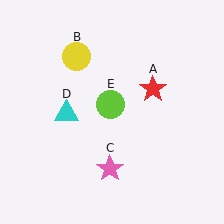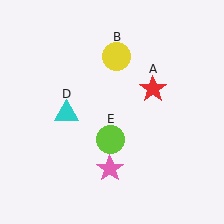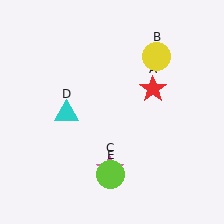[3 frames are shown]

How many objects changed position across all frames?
2 objects changed position: yellow circle (object B), lime circle (object E).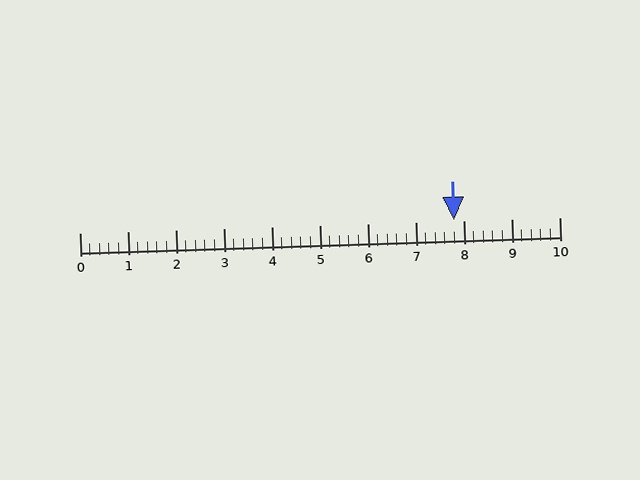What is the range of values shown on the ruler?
The ruler shows values from 0 to 10.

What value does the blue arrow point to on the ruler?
The blue arrow points to approximately 7.8.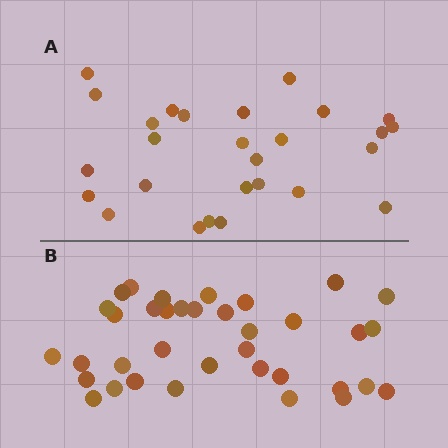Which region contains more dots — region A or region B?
Region B (the bottom region) has more dots.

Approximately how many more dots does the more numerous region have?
Region B has roughly 8 or so more dots than region A.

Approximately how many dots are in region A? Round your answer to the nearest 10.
About 30 dots. (The exact count is 27, which rounds to 30.)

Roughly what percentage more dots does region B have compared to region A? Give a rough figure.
About 35% more.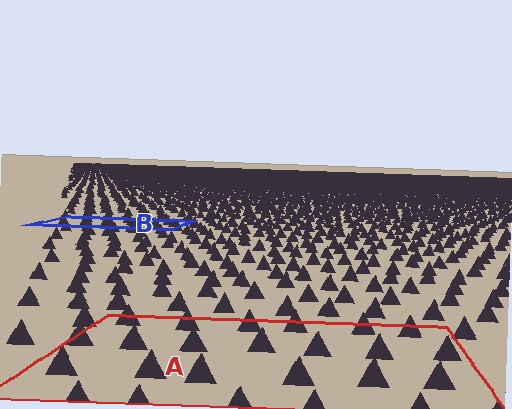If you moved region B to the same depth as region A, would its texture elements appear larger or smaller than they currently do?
They would appear larger. At a closer depth, the same texture elements are projected at a bigger on-screen size.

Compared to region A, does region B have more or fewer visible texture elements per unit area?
Region B has more texture elements per unit area — they are packed more densely because it is farther away.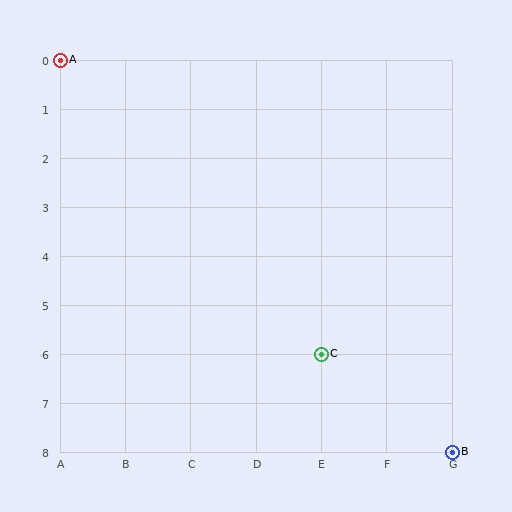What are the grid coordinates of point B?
Point B is at grid coordinates (G, 8).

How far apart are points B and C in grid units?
Points B and C are 2 columns and 2 rows apart (about 2.8 grid units diagonally).